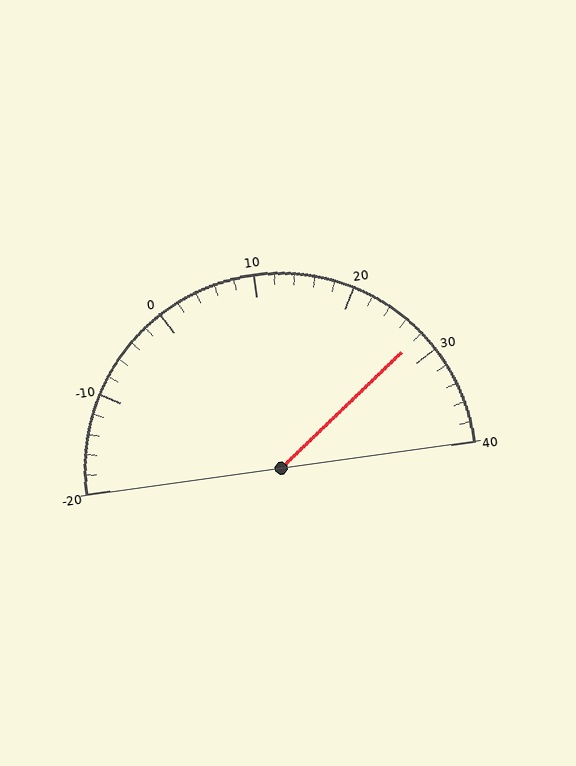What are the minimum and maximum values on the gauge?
The gauge ranges from -20 to 40.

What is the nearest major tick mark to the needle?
The nearest major tick mark is 30.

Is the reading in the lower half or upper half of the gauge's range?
The reading is in the upper half of the range (-20 to 40).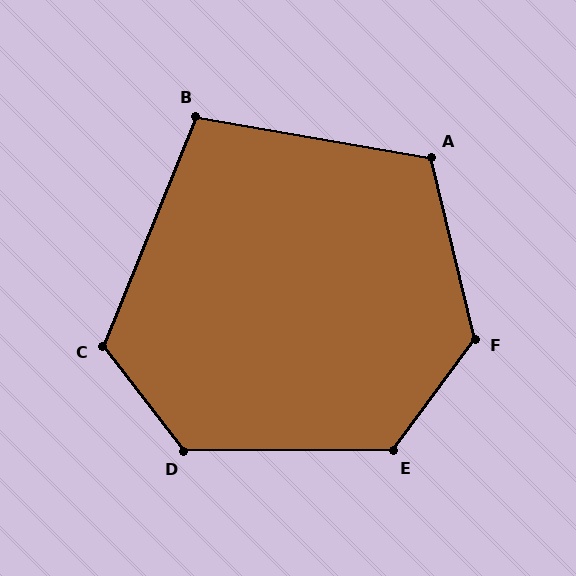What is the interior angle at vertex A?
Approximately 113 degrees (obtuse).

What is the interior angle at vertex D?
Approximately 127 degrees (obtuse).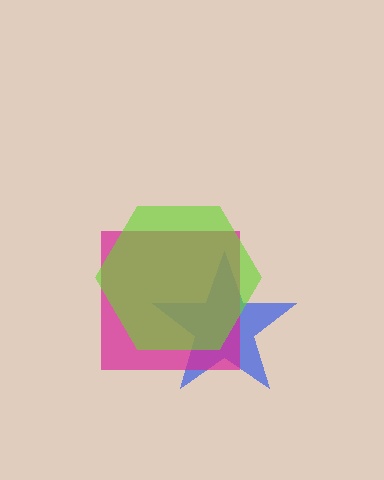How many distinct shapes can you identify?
There are 3 distinct shapes: a blue star, a magenta square, a lime hexagon.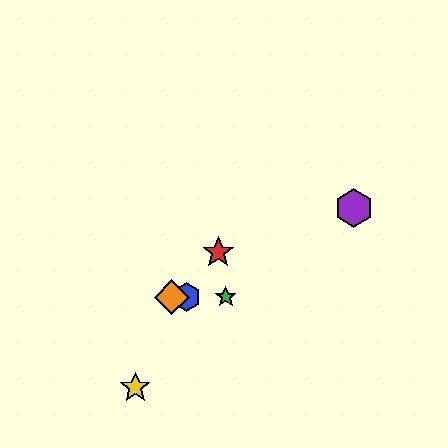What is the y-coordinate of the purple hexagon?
The purple hexagon is at y≈208.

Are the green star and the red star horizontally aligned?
No, the green star is at y≈297 and the red star is at y≈253.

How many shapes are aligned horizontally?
3 shapes (the blue hexagon, the green star, the orange diamond) are aligned horizontally.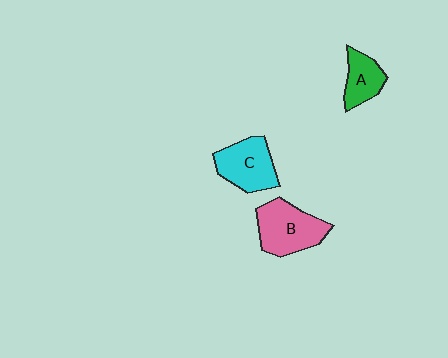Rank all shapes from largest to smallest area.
From largest to smallest: B (pink), C (cyan), A (green).